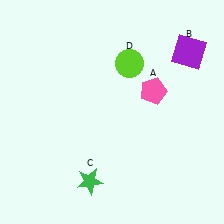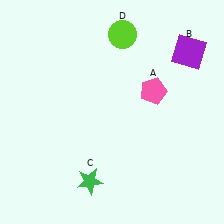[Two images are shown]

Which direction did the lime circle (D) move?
The lime circle (D) moved up.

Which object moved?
The lime circle (D) moved up.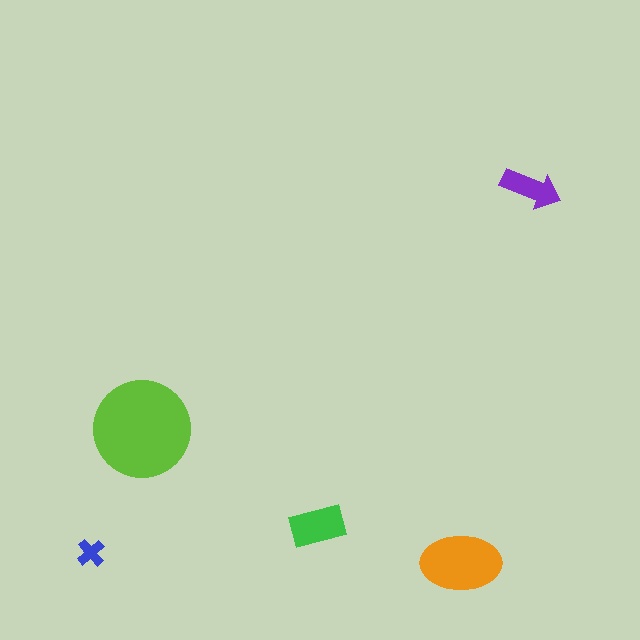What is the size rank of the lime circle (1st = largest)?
1st.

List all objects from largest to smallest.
The lime circle, the orange ellipse, the green rectangle, the purple arrow, the blue cross.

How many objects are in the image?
There are 5 objects in the image.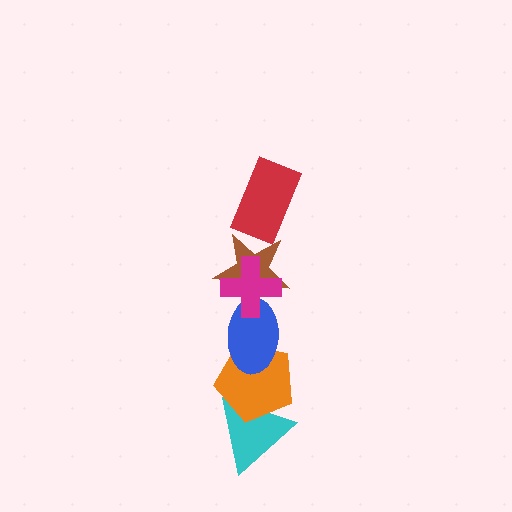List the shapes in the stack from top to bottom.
From top to bottom: the red rectangle, the magenta cross, the brown star, the blue ellipse, the orange pentagon, the cyan triangle.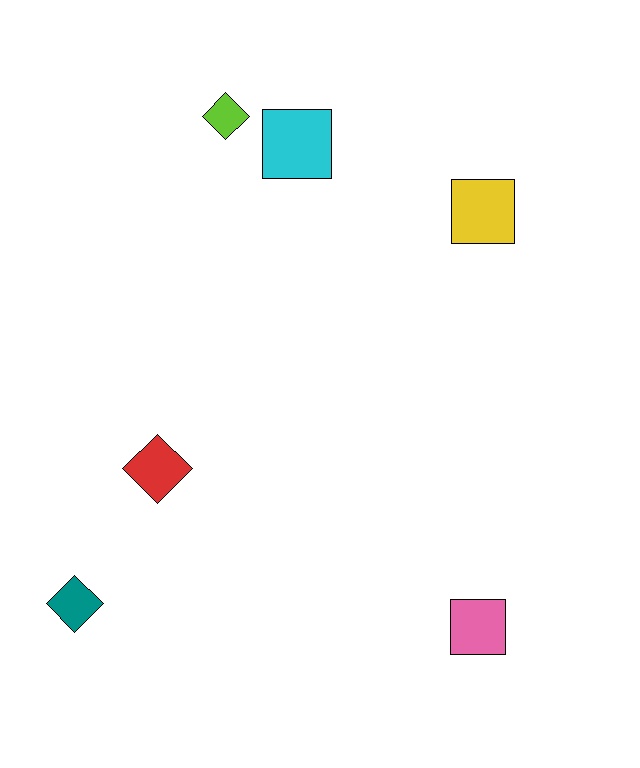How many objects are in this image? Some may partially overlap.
There are 6 objects.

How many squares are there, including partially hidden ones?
There are 3 squares.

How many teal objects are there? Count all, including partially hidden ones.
There is 1 teal object.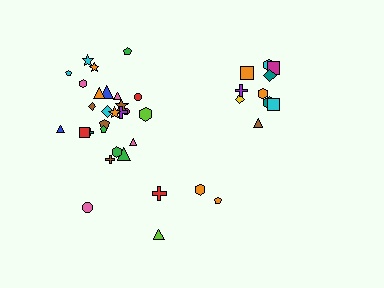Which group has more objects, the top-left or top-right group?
The top-left group.